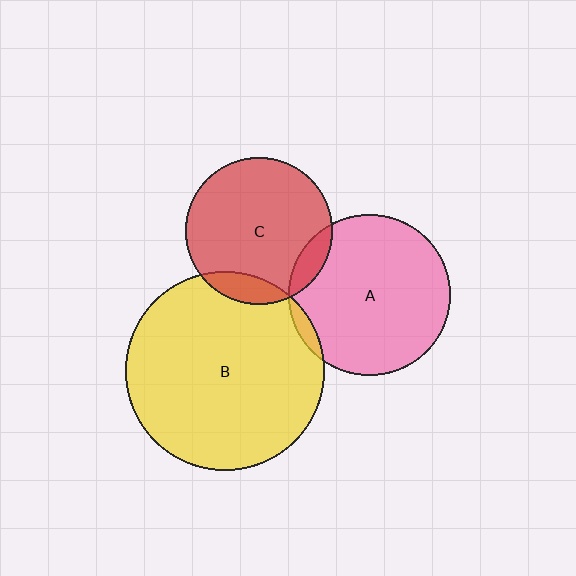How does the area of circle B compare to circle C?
Approximately 1.8 times.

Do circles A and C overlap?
Yes.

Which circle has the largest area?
Circle B (yellow).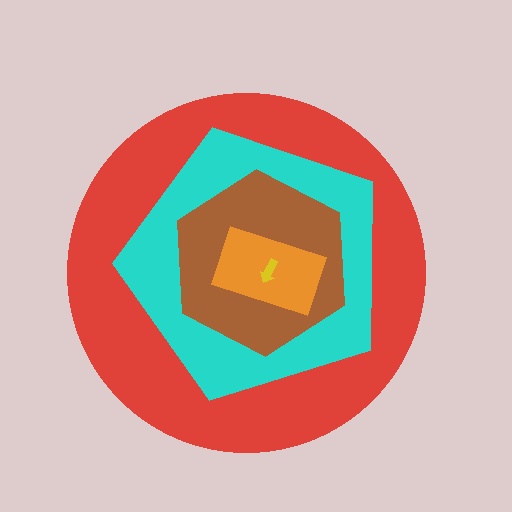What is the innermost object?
The yellow arrow.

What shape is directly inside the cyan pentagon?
The brown hexagon.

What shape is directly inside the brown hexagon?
The orange rectangle.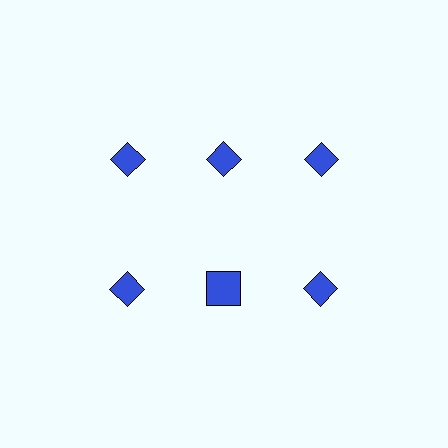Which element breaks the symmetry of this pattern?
The blue square in the second row, second from left column breaks the symmetry. All other shapes are blue diamonds.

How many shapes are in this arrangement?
There are 6 shapes arranged in a grid pattern.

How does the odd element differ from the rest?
It has a different shape: square instead of diamond.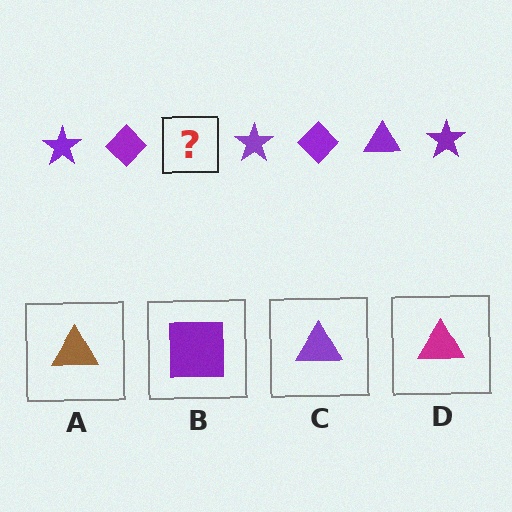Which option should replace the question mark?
Option C.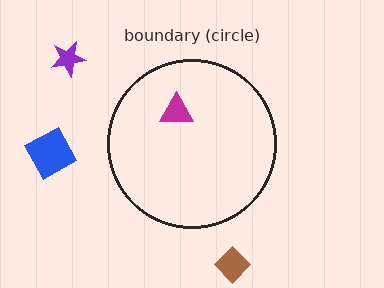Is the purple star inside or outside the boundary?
Outside.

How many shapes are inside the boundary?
1 inside, 3 outside.